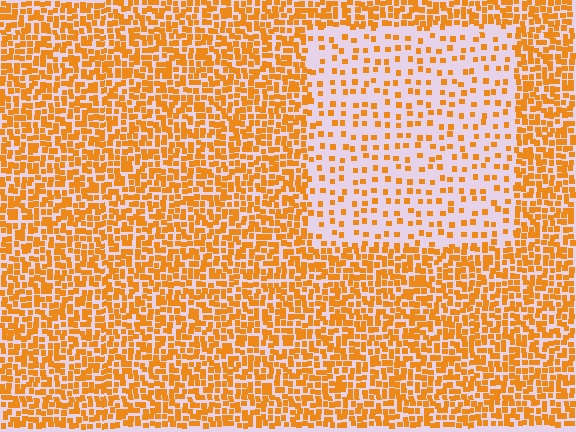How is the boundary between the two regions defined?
The boundary is defined by a change in element density (approximately 2.7x ratio). All elements are the same color, size, and shape.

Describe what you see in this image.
The image contains small orange elements arranged at two different densities. A rectangle-shaped region is visible where the elements are less densely packed than the surrounding area.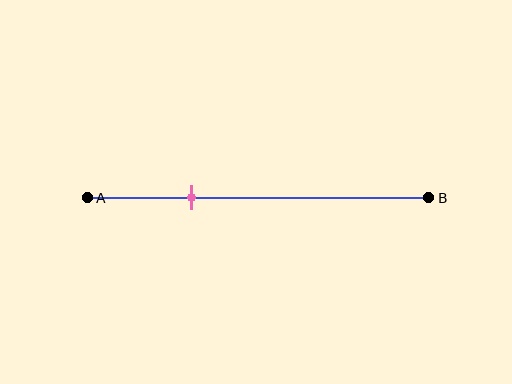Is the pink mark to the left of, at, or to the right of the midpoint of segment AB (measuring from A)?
The pink mark is to the left of the midpoint of segment AB.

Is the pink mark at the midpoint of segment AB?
No, the mark is at about 30% from A, not at the 50% midpoint.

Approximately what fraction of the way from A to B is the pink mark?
The pink mark is approximately 30% of the way from A to B.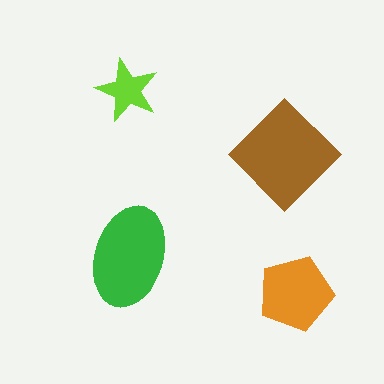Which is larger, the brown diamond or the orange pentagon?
The brown diamond.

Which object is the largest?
The brown diamond.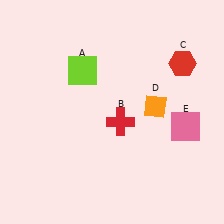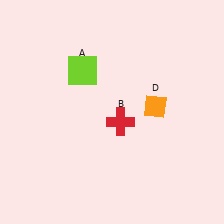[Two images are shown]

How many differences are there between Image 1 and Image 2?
There are 2 differences between the two images.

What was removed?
The pink square (E), the red hexagon (C) were removed in Image 2.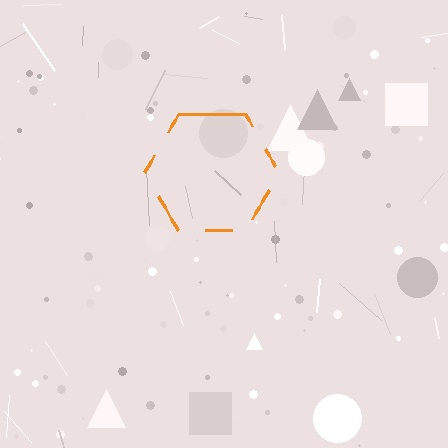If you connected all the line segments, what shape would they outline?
They would outline a hexagon.